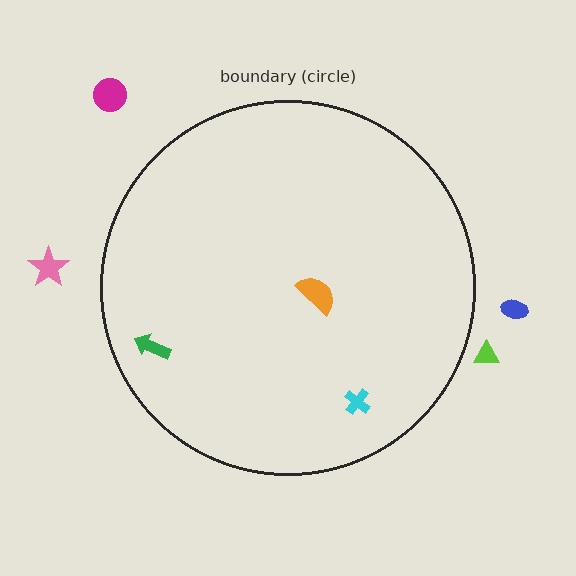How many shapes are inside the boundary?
3 inside, 4 outside.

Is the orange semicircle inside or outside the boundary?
Inside.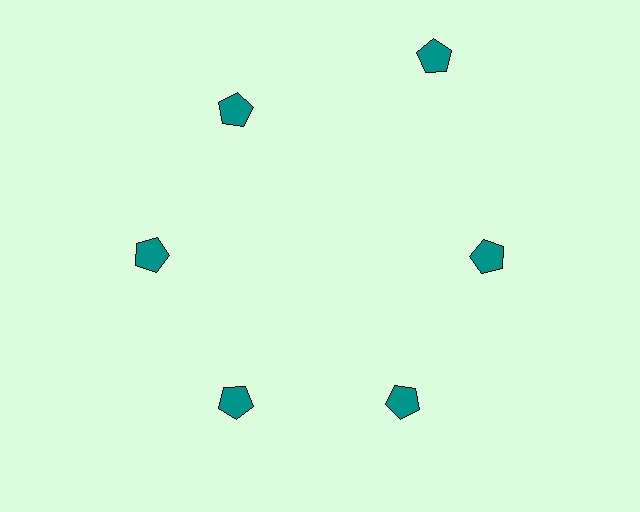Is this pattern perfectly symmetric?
No. The 6 teal pentagons are arranged in a ring, but one element near the 1 o'clock position is pushed outward from the center, breaking the 6-fold rotational symmetry.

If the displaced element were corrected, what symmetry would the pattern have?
It would have 6-fold rotational symmetry — the pattern would map onto itself every 60 degrees.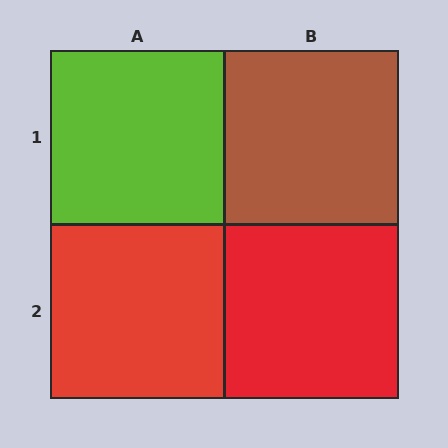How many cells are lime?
1 cell is lime.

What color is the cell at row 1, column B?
Brown.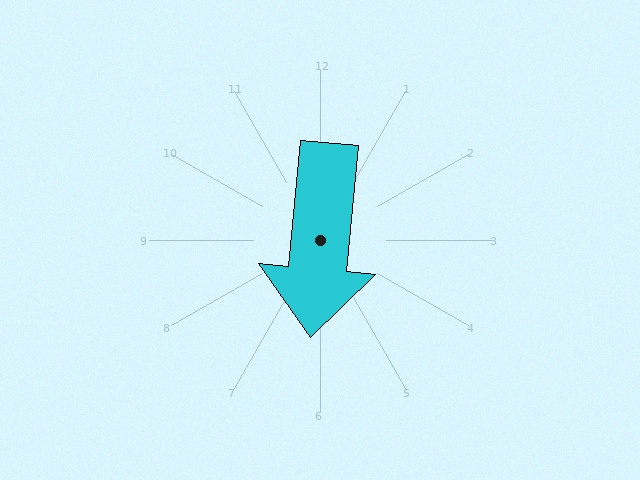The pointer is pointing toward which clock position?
Roughly 6 o'clock.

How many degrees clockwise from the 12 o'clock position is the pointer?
Approximately 185 degrees.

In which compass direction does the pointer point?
South.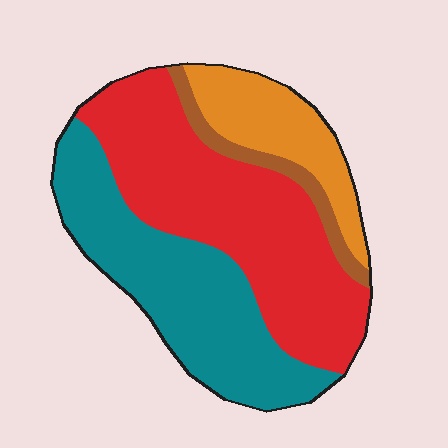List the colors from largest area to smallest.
From largest to smallest: red, teal, orange, brown.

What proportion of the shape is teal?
Teal covers 35% of the shape.